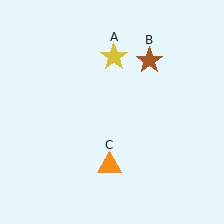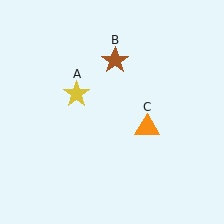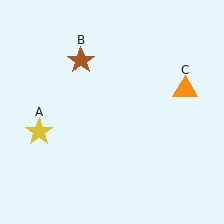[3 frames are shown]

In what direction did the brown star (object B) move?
The brown star (object B) moved left.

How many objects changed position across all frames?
3 objects changed position: yellow star (object A), brown star (object B), orange triangle (object C).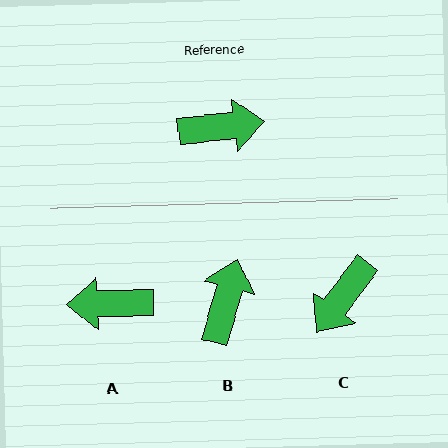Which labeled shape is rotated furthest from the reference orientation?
A, about 175 degrees away.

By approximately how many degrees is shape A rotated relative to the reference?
Approximately 175 degrees counter-clockwise.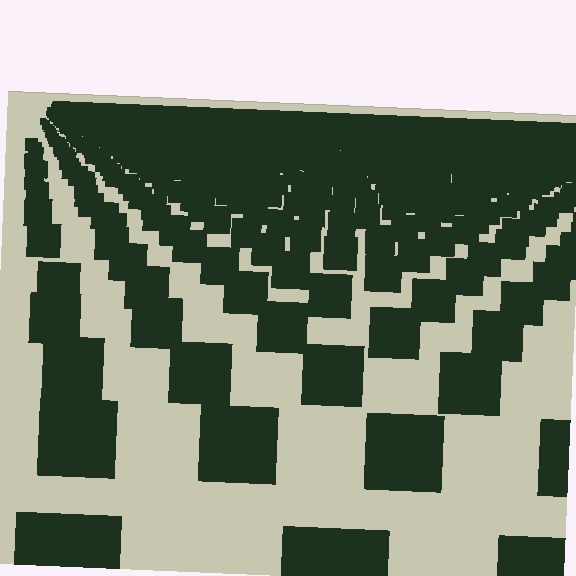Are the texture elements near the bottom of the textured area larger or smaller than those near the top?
Larger. Near the bottom, elements are closer to the viewer and appear at a bigger on-screen size.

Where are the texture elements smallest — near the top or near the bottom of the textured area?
Near the top.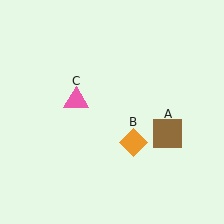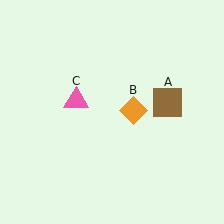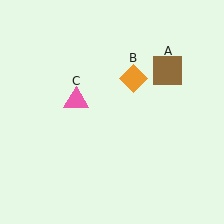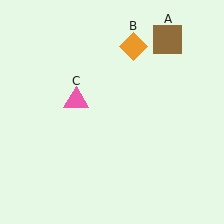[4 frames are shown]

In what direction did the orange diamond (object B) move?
The orange diamond (object B) moved up.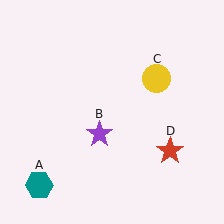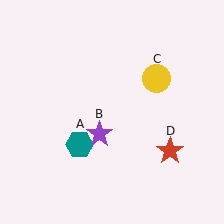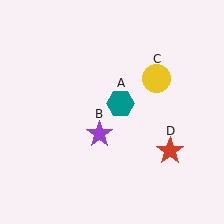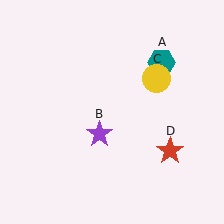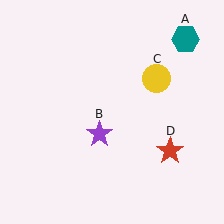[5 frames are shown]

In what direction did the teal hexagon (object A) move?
The teal hexagon (object A) moved up and to the right.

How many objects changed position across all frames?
1 object changed position: teal hexagon (object A).